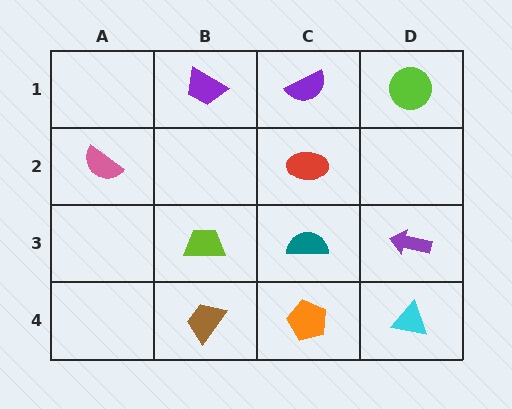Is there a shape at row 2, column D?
No, that cell is empty.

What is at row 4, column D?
A cyan triangle.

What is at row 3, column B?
A lime trapezoid.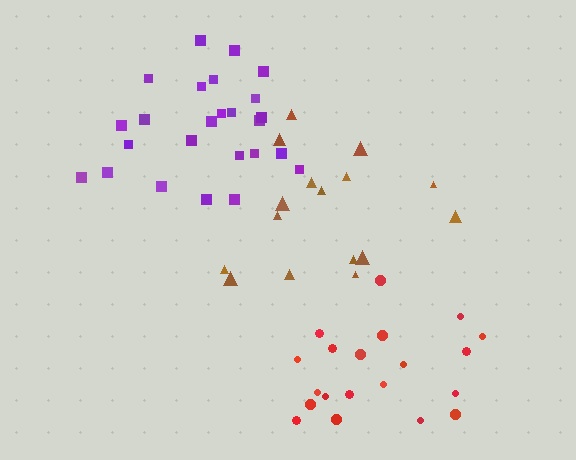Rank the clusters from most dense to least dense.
purple, brown, red.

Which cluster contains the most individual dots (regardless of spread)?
Purple (25).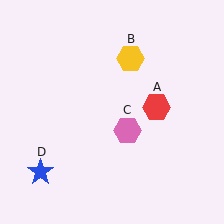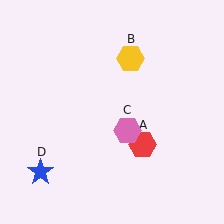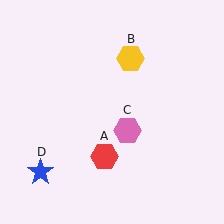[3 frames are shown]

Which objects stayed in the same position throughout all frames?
Yellow hexagon (object B) and pink hexagon (object C) and blue star (object D) remained stationary.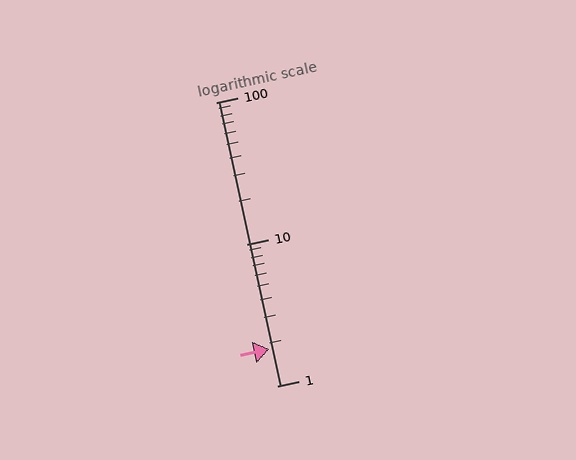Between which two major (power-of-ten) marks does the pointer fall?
The pointer is between 1 and 10.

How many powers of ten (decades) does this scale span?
The scale spans 2 decades, from 1 to 100.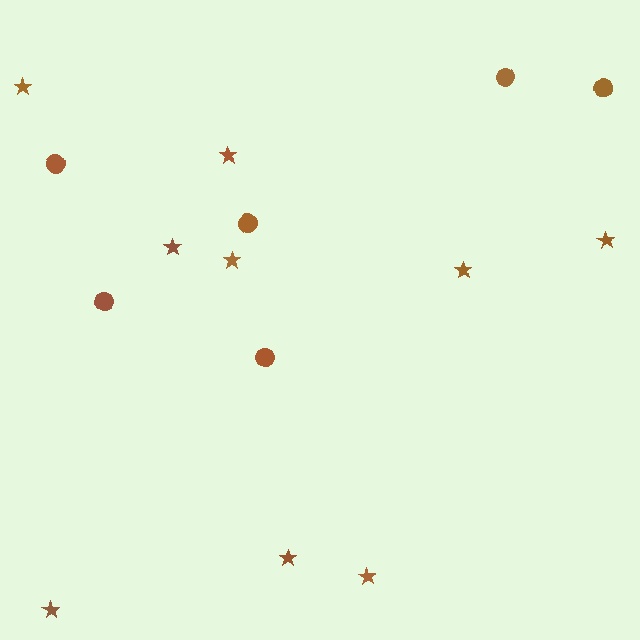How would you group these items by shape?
There are 2 groups: one group of stars (9) and one group of circles (6).